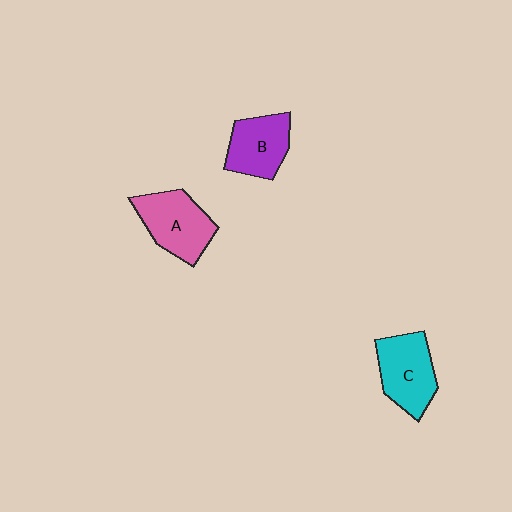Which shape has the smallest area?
Shape B (purple).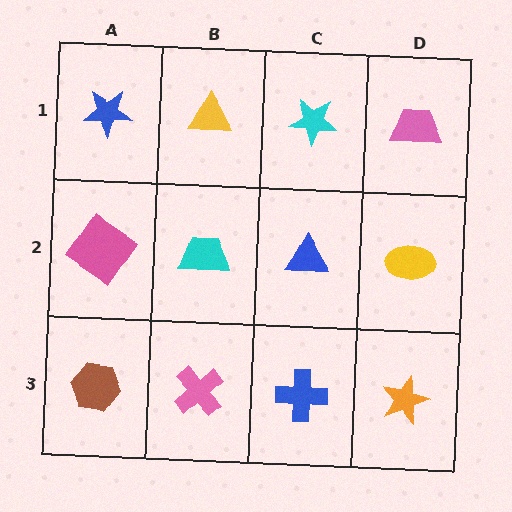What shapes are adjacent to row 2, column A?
A blue star (row 1, column A), a brown hexagon (row 3, column A), a cyan trapezoid (row 2, column B).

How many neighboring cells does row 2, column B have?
4.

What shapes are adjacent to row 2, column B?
A yellow triangle (row 1, column B), a pink cross (row 3, column B), a pink diamond (row 2, column A), a blue triangle (row 2, column C).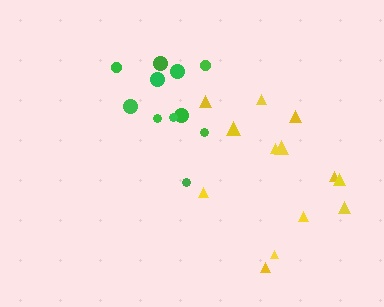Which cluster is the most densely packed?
Green.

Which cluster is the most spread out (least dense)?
Yellow.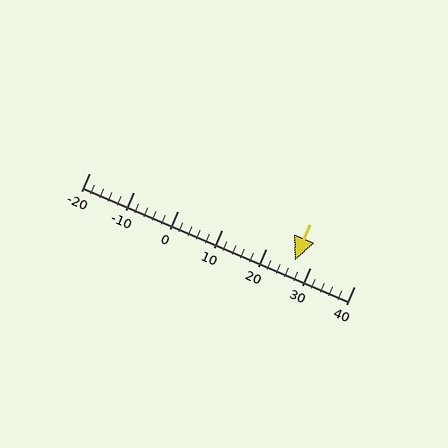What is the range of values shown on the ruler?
The ruler shows values from -20 to 40.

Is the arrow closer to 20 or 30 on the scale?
The arrow is closer to 30.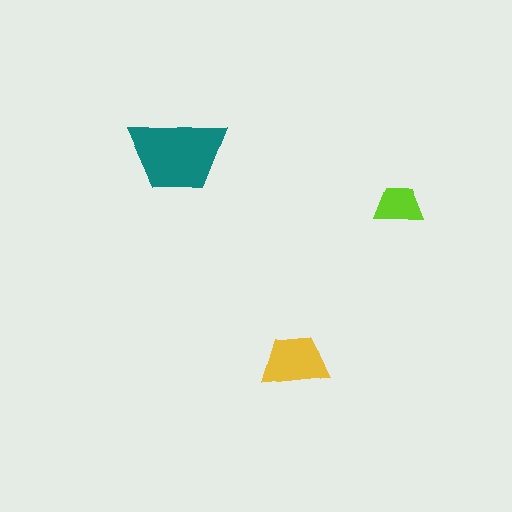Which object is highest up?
The teal trapezoid is topmost.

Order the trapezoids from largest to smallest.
the teal one, the yellow one, the lime one.